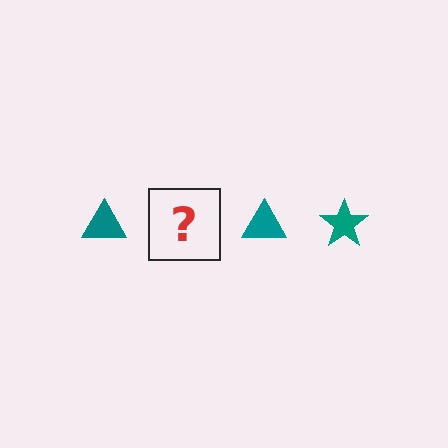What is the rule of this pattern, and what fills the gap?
The rule is that the pattern cycles through triangle, star shapes in teal. The gap should be filled with a teal star.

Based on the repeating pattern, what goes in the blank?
The blank should be a teal star.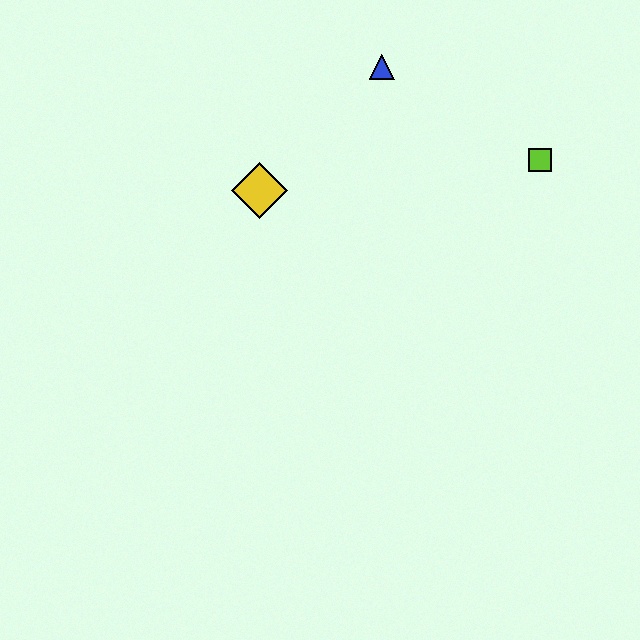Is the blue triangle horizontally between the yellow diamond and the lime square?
Yes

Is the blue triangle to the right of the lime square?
No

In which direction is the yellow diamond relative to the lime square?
The yellow diamond is to the left of the lime square.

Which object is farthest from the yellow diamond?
The lime square is farthest from the yellow diamond.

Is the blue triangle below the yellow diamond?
No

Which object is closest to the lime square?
The blue triangle is closest to the lime square.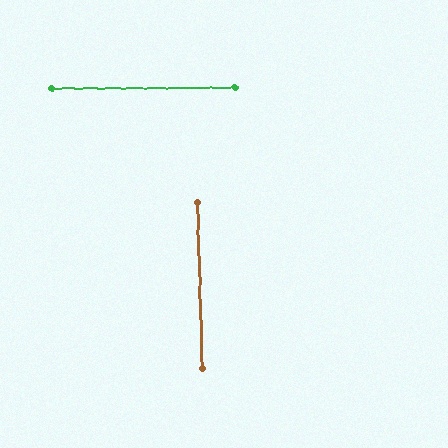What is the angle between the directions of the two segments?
Approximately 89 degrees.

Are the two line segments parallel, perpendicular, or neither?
Perpendicular — they meet at approximately 89°.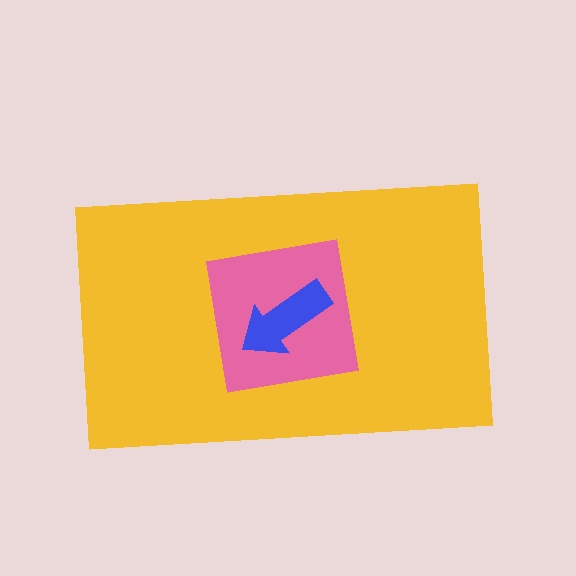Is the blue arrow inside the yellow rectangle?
Yes.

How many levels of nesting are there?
3.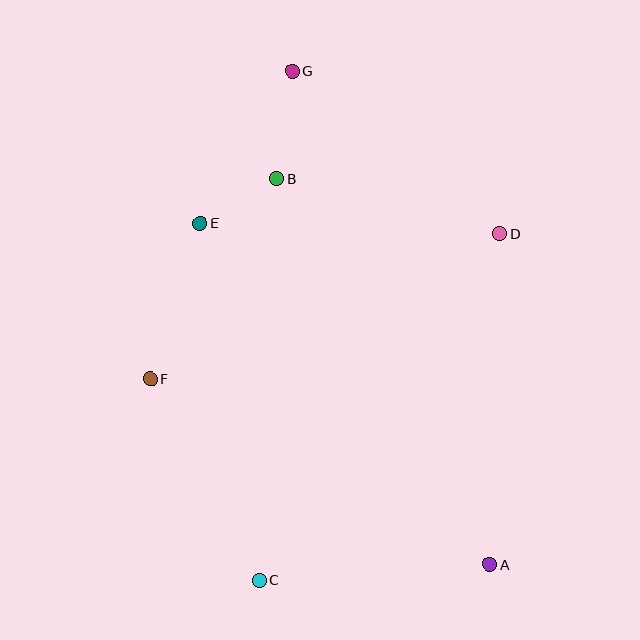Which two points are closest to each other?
Points B and E are closest to each other.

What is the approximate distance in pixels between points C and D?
The distance between C and D is approximately 423 pixels.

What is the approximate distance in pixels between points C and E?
The distance between C and E is approximately 361 pixels.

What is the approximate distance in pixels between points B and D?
The distance between B and D is approximately 230 pixels.